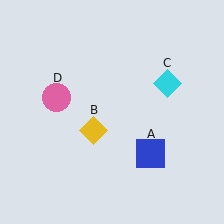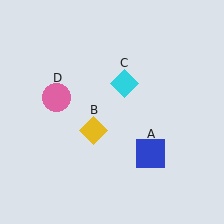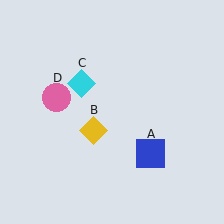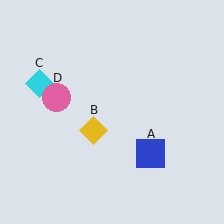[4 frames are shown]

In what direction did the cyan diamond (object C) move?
The cyan diamond (object C) moved left.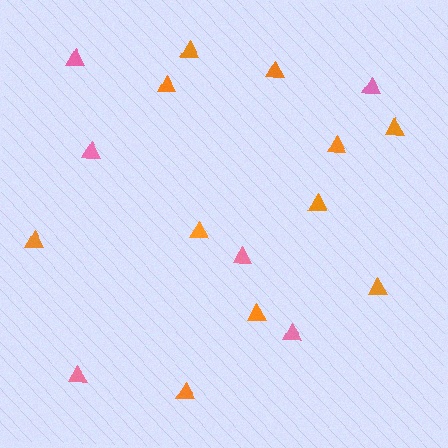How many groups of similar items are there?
There are 2 groups: one group of orange triangles (11) and one group of pink triangles (6).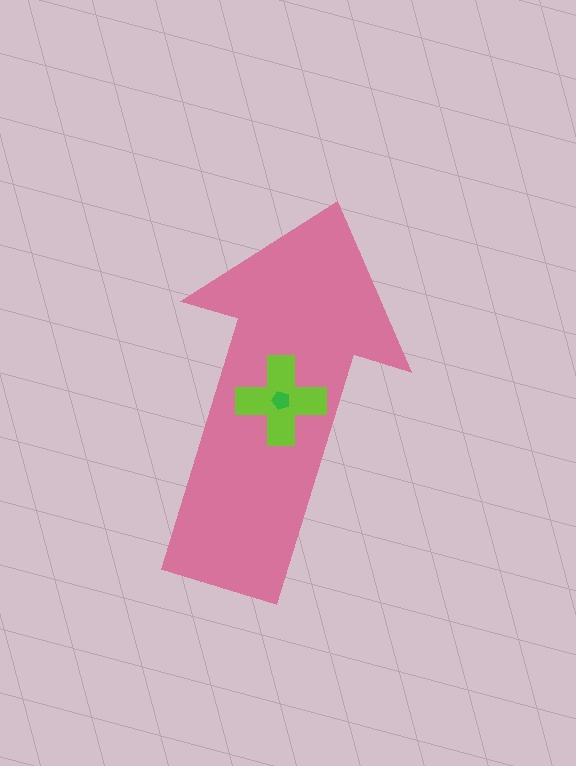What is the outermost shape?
The pink arrow.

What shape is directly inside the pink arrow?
The lime cross.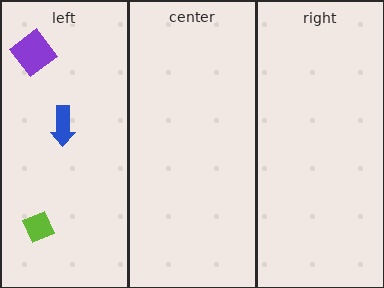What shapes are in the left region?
The lime diamond, the purple diamond, the blue arrow.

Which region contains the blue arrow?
The left region.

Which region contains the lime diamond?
The left region.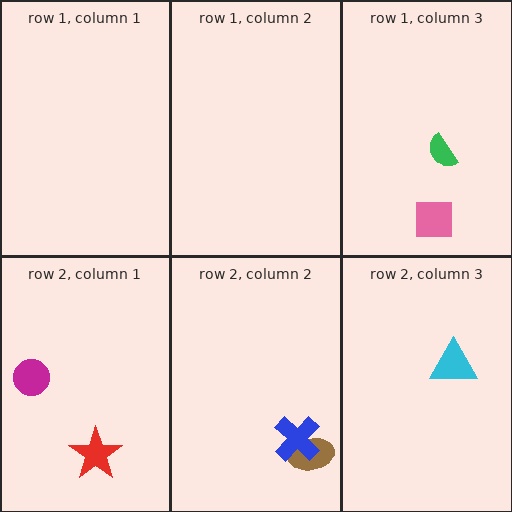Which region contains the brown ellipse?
The row 2, column 2 region.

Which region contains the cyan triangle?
The row 2, column 3 region.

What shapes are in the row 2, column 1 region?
The red star, the magenta circle.